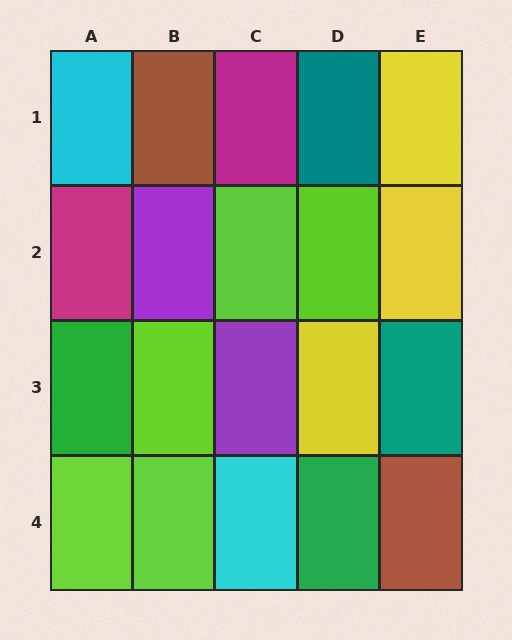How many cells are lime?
5 cells are lime.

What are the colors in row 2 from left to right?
Magenta, purple, lime, lime, yellow.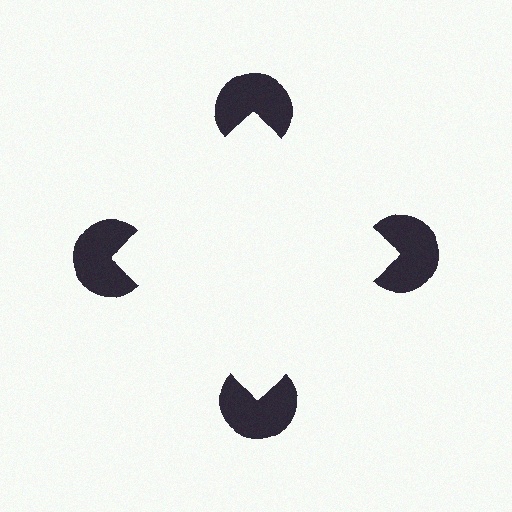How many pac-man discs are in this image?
There are 4 — one at each vertex of the illusory square.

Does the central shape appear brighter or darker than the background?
It typically appears slightly brighter than the background, even though no actual brightness change is drawn.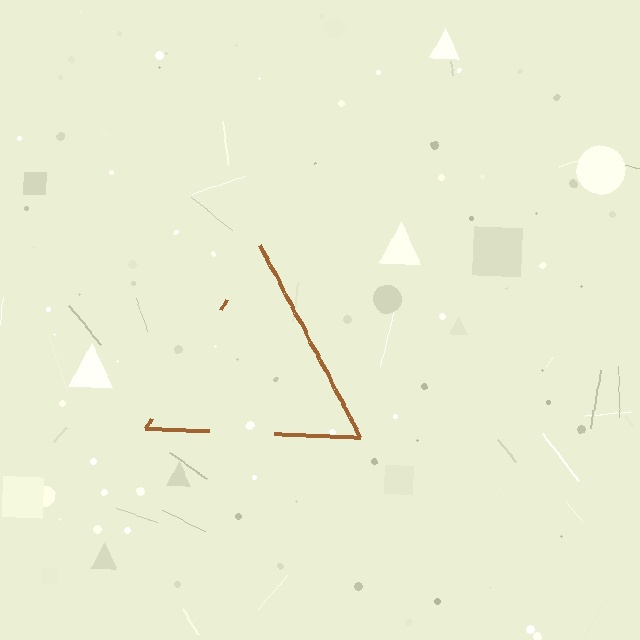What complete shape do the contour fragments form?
The contour fragments form a triangle.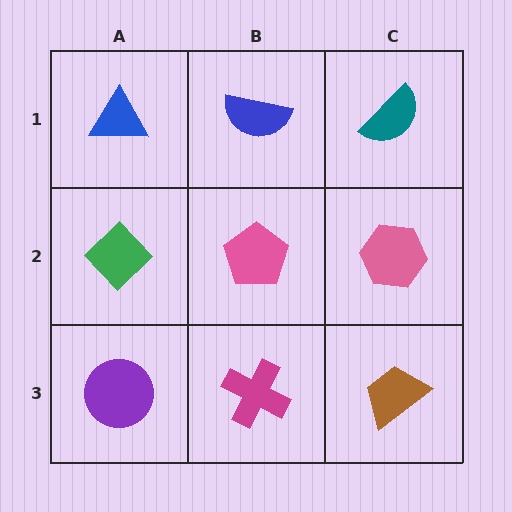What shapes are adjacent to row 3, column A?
A green diamond (row 2, column A), a magenta cross (row 3, column B).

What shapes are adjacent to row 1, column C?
A pink hexagon (row 2, column C), a blue semicircle (row 1, column B).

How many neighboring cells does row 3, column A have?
2.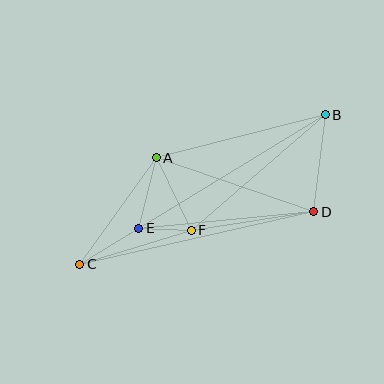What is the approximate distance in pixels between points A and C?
The distance between A and C is approximately 131 pixels.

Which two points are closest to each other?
Points E and F are closest to each other.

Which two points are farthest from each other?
Points B and C are farthest from each other.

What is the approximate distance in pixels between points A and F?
The distance between A and F is approximately 81 pixels.